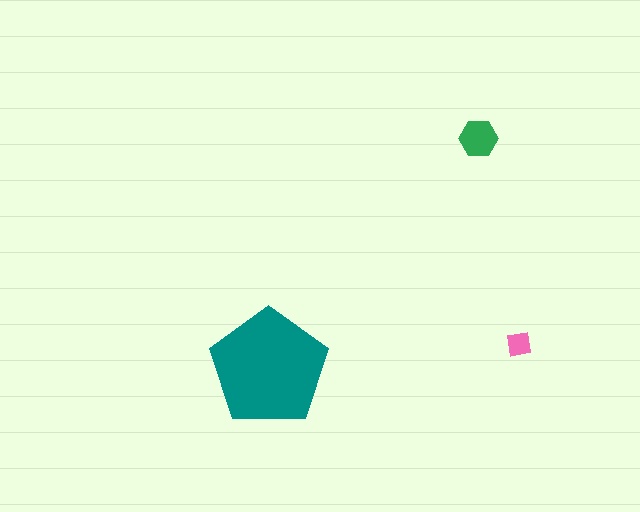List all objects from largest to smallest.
The teal pentagon, the green hexagon, the pink square.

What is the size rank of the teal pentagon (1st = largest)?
1st.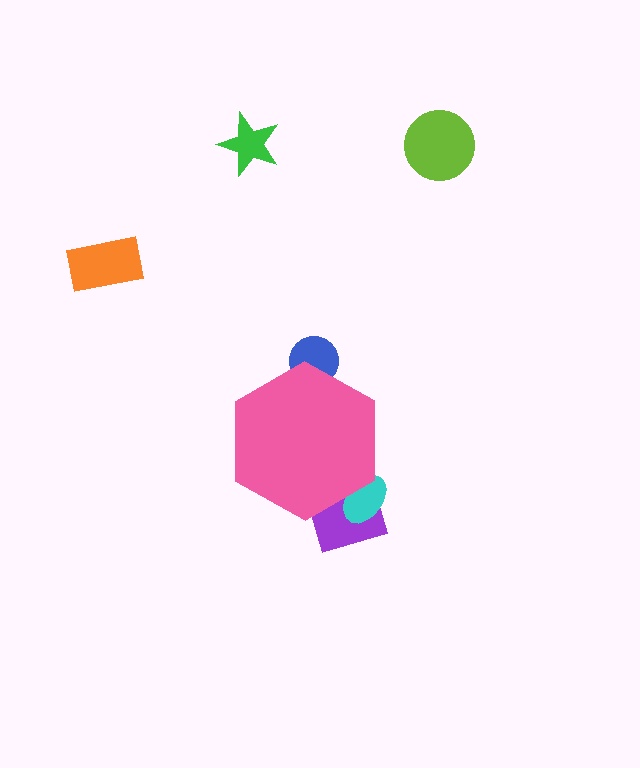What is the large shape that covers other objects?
A pink hexagon.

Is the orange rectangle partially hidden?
No, the orange rectangle is fully visible.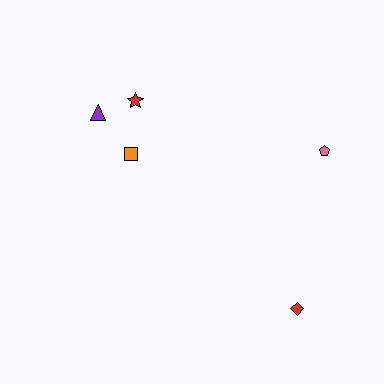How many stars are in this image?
There is 1 star.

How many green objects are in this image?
There are no green objects.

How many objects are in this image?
There are 5 objects.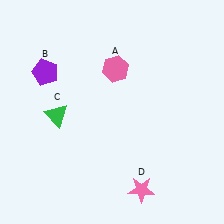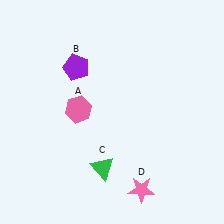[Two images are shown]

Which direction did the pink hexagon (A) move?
The pink hexagon (A) moved down.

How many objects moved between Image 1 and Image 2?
3 objects moved between the two images.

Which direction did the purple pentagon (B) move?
The purple pentagon (B) moved right.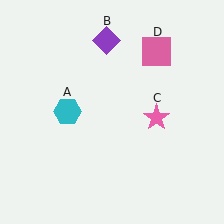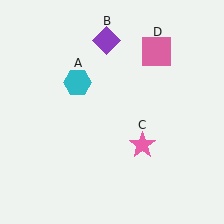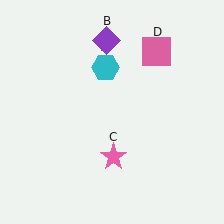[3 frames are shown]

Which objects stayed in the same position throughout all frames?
Purple diamond (object B) and pink square (object D) remained stationary.